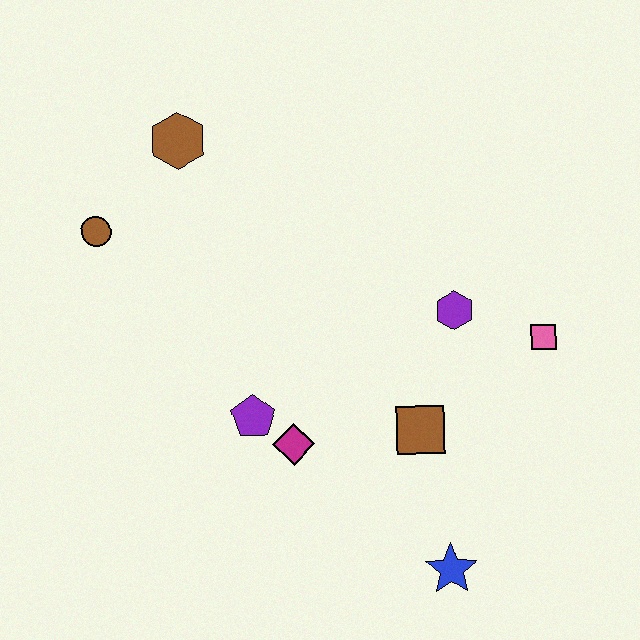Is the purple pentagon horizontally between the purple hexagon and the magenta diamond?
No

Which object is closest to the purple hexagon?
The pink square is closest to the purple hexagon.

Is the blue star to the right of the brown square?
Yes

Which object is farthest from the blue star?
The brown hexagon is farthest from the blue star.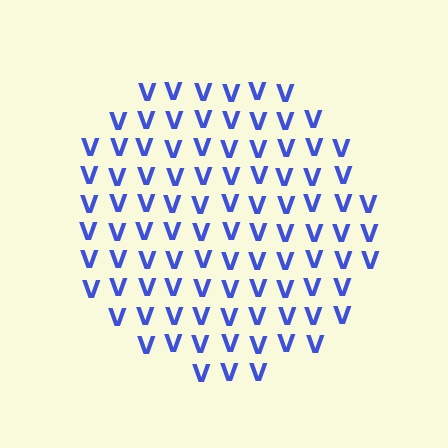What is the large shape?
The large shape is a circle.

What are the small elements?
The small elements are letter V's.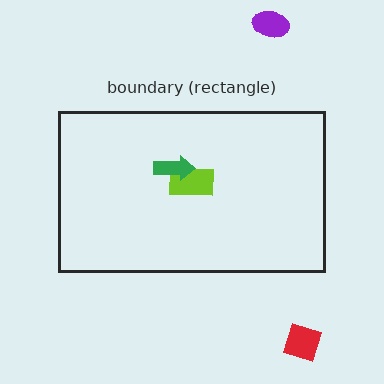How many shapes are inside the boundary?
2 inside, 2 outside.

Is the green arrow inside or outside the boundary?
Inside.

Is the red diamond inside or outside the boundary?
Outside.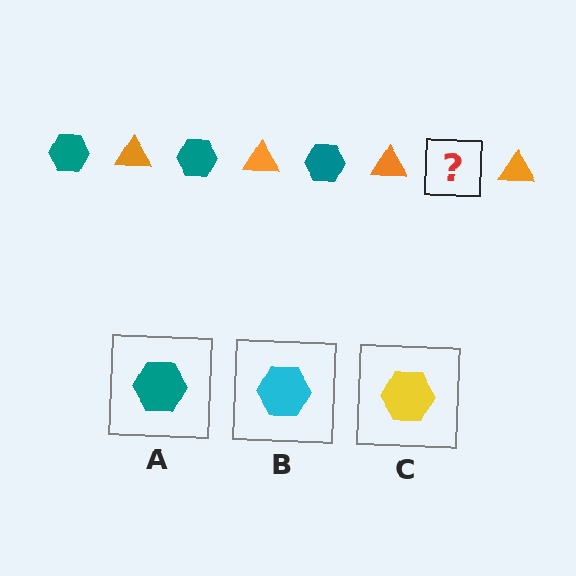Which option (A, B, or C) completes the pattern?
A.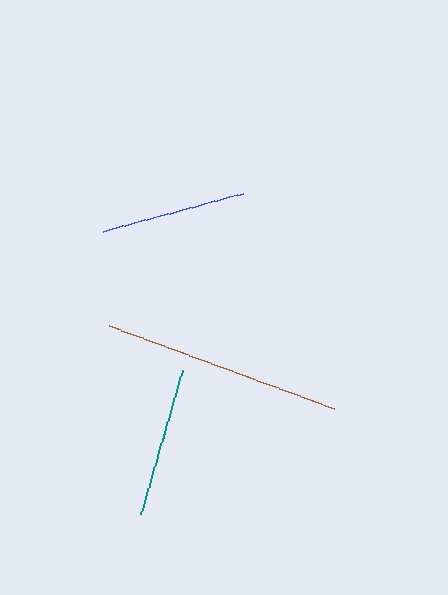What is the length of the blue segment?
The blue segment is approximately 145 pixels long.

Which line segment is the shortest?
The blue line is the shortest at approximately 145 pixels.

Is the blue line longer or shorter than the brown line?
The brown line is longer than the blue line.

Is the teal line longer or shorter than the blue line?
The teal line is longer than the blue line.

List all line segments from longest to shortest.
From longest to shortest: brown, teal, blue.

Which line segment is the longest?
The brown line is the longest at approximately 240 pixels.